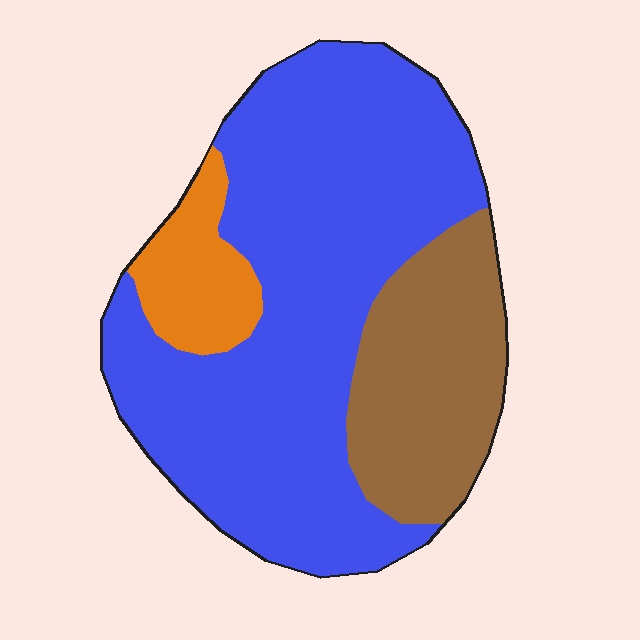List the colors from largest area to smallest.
From largest to smallest: blue, brown, orange.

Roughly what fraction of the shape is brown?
Brown takes up about one quarter (1/4) of the shape.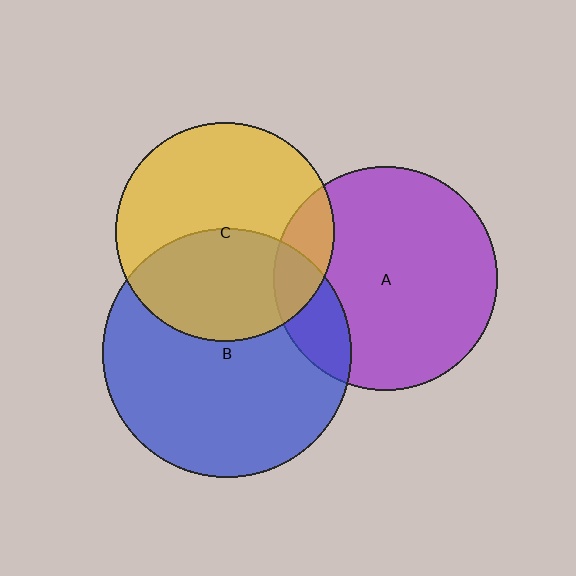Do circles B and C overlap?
Yes.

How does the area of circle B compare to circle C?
Approximately 1.3 times.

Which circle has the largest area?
Circle B (blue).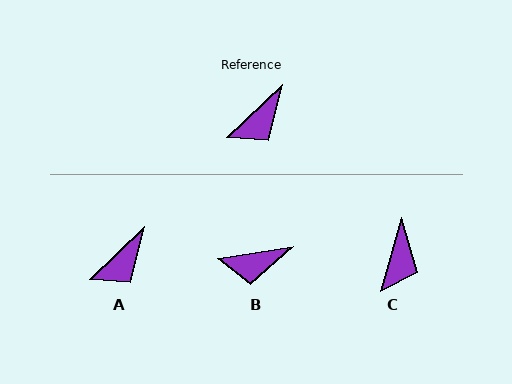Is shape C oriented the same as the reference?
No, it is off by about 30 degrees.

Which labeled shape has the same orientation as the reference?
A.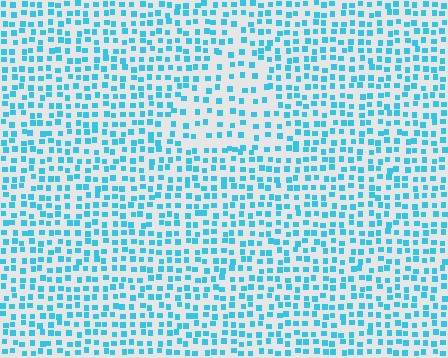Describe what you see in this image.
The image contains small cyan elements arranged at two different densities. A triangle-shaped region is visible where the elements are less densely packed than the surrounding area.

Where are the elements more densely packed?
The elements are more densely packed outside the triangle boundary.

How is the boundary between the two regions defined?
The boundary is defined by a change in element density (approximately 1.7x ratio). All elements are the same color, size, and shape.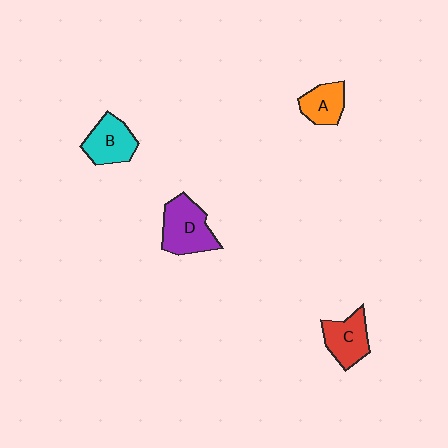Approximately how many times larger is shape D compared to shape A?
Approximately 1.6 times.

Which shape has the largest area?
Shape D (purple).